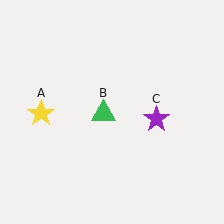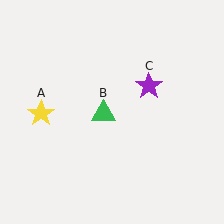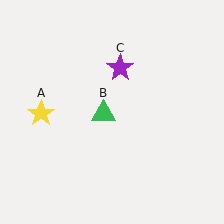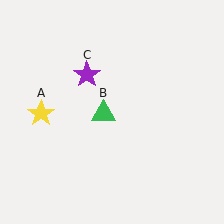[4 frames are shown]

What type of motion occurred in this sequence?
The purple star (object C) rotated counterclockwise around the center of the scene.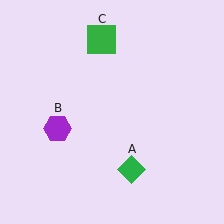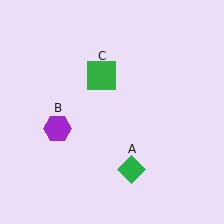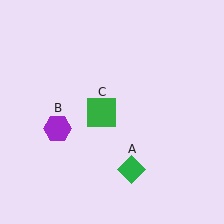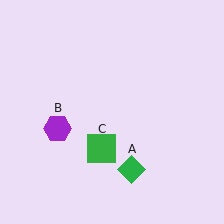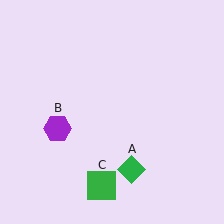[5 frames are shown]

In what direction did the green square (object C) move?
The green square (object C) moved down.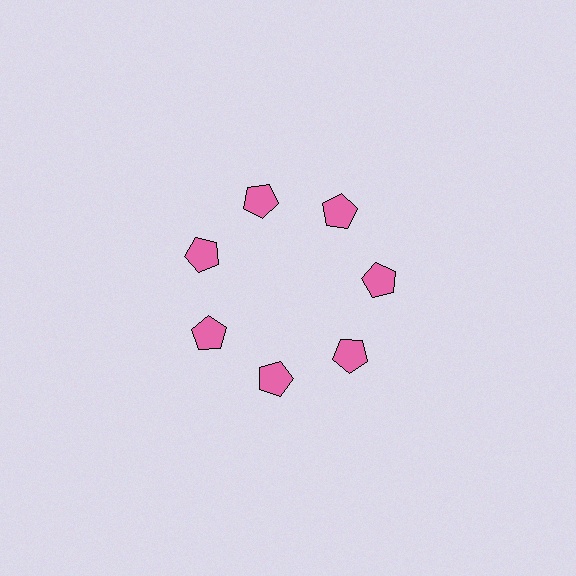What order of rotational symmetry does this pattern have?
This pattern has 7-fold rotational symmetry.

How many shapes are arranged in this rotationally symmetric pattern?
There are 7 shapes, arranged in 7 groups of 1.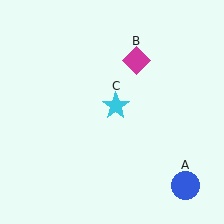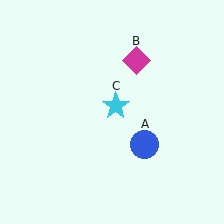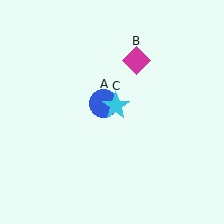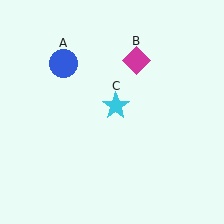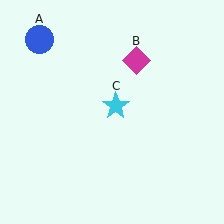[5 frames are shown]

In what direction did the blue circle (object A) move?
The blue circle (object A) moved up and to the left.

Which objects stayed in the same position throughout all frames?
Magenta diamond (object B) and cyan star (object C) remained stationary.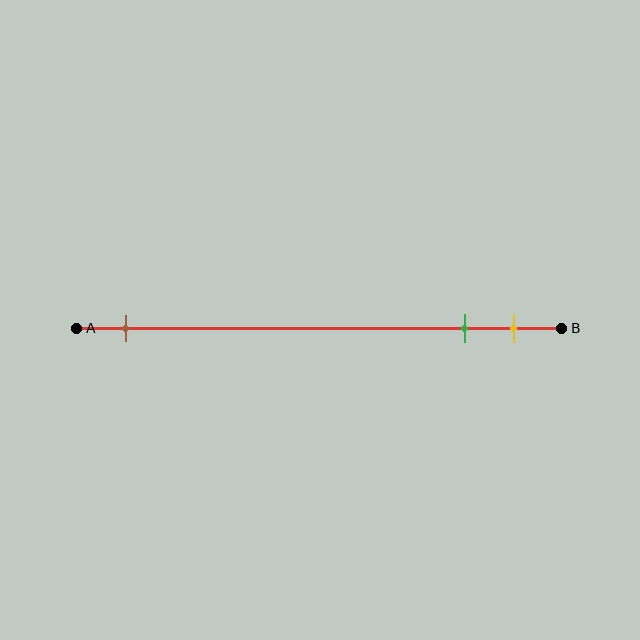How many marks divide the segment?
There are 3 marks dividing the segment.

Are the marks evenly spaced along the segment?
No, the marks are not evenly spaced.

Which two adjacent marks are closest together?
The green and yellow marks are the closest adjacent pair.